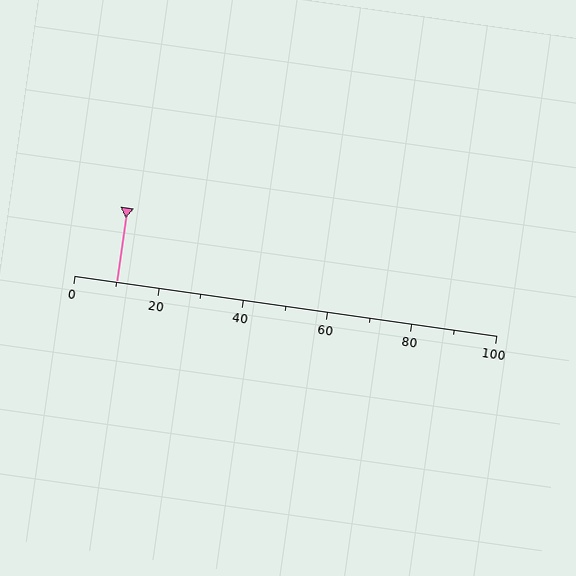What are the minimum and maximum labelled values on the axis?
The axis runs from 0 to 100.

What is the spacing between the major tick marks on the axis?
The major ticks are spaced 20 apart.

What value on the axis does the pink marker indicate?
The marker indicates approximately 10.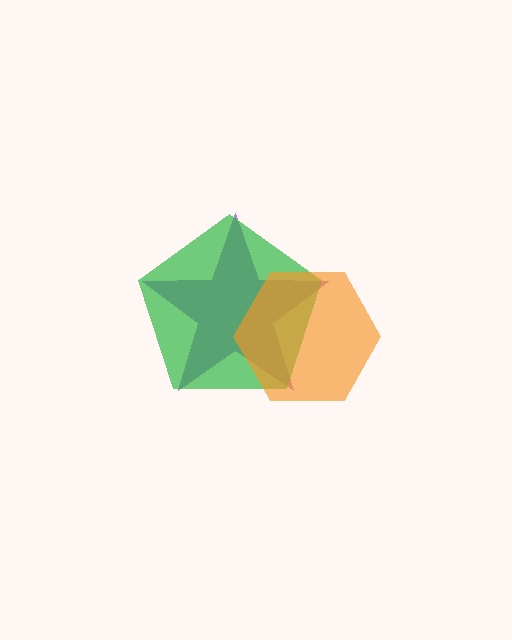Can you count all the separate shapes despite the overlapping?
Yes, there are 3 separate shapes.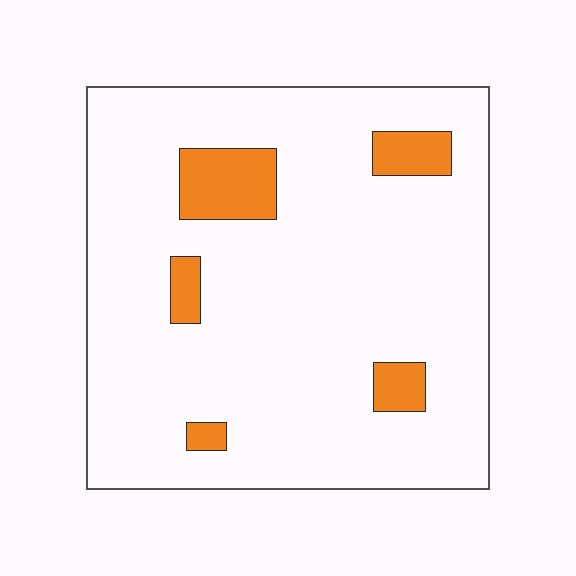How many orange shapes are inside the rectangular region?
5.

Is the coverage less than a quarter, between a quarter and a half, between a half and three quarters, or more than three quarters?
Less than a quarter.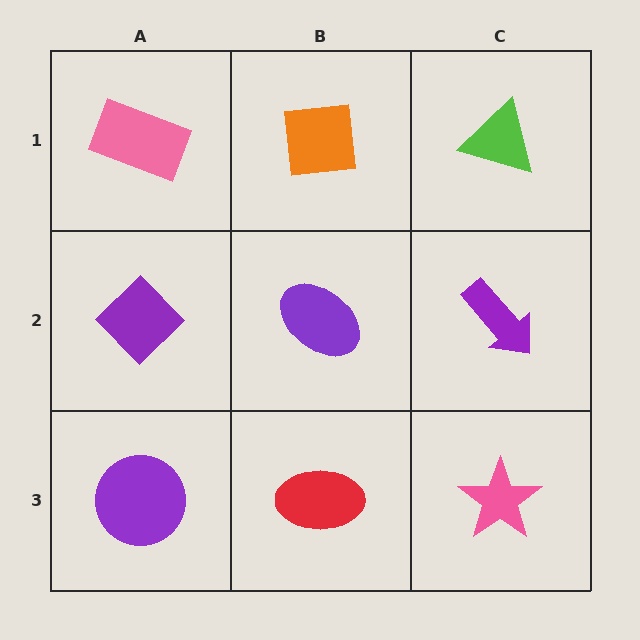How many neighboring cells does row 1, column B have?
3.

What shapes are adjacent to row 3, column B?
A purple ellipse (row 2, column B), a purple circle (row 3, column A), a pink star (row 3, column C).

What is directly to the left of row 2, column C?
A purple ellipse.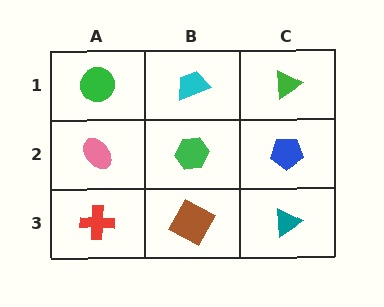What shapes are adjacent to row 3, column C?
A blue pentagon (row 2, column C), a brown square (row 3, column B).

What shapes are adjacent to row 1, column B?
A green hexagon (row 2, column B), a green circle (row 1, column A), a green triangle (row 1, column C).